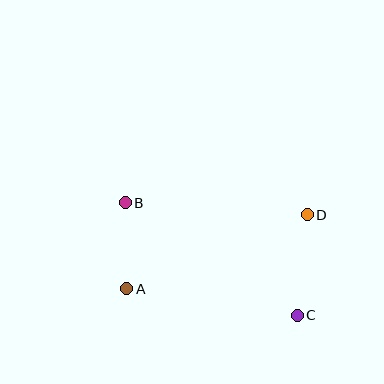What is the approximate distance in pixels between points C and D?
The distance between C and D is approximately 101 pixels.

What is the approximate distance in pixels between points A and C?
The distance between A and C is approximately 173 pixels.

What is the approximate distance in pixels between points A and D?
The distance between A and D is approximately 195 pixels.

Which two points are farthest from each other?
Points B and C are farthest from each other.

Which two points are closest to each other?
Points A and B are closest to each other.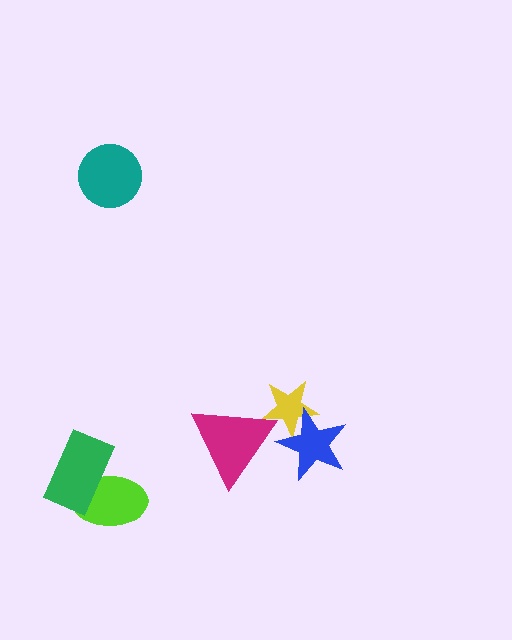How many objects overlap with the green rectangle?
1 object overlaps with the green rectangle.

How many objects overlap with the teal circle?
0 objects overlap with the teal circle.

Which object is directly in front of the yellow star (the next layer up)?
The magenta triangle is directly in front of the yellow star.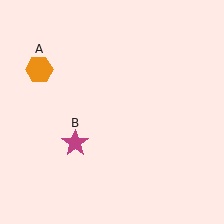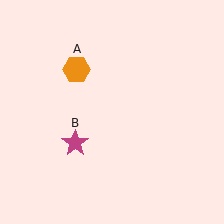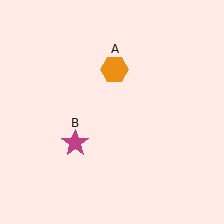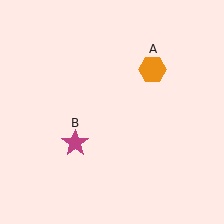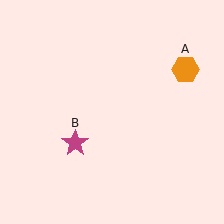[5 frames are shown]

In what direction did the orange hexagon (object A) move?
The orange hexagon (object A) moved right.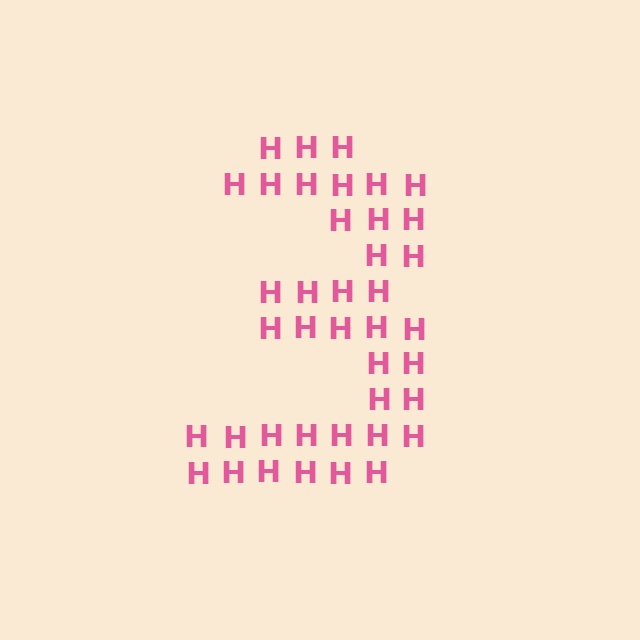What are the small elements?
The small elements are letter H's.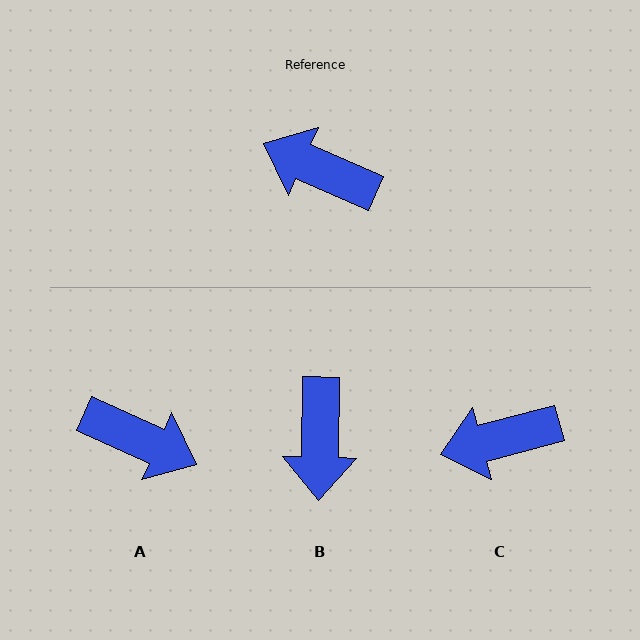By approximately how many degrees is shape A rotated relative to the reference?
Approximately 180 degrees counter-clockwise.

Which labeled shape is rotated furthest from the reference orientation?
A, about 180 degrees away.